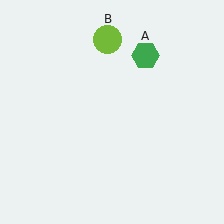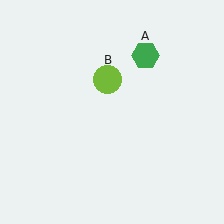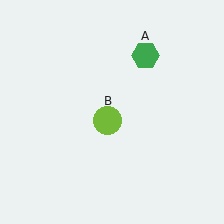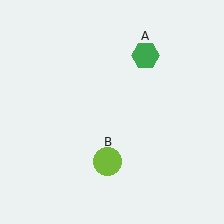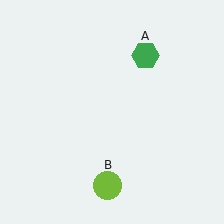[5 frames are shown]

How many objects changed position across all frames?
1 object changed position: lime circle (object B).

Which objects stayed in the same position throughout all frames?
Green hexagon (object A) remained stationary.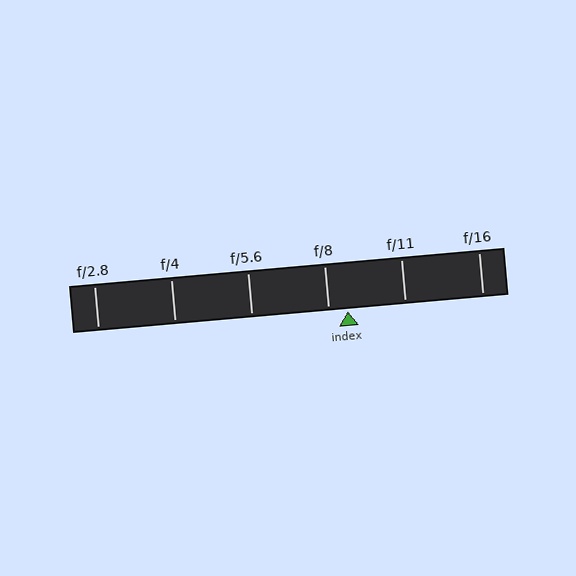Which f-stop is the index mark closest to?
The index mark is closest to f/8.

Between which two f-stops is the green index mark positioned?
The index mark is between f/8 and f/11.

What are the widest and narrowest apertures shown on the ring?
The widest aperture shown is f/2.8 and the narrowest is f/16.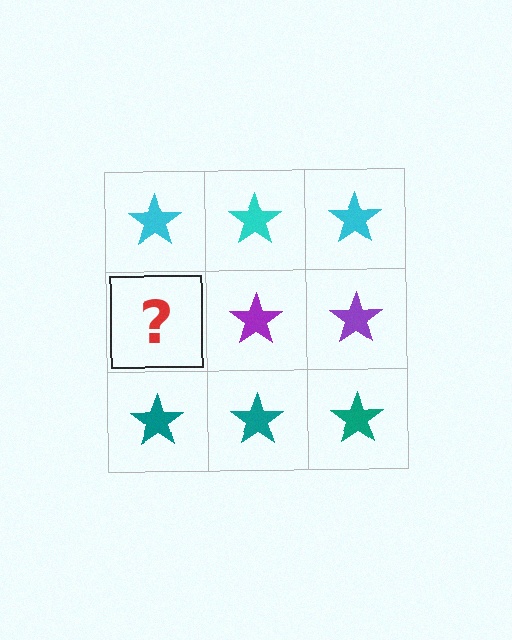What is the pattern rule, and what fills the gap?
The rule is that each row has a consistent color. The gap should be filled with a purple star.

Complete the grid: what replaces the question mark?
The question mark should be replaced with a purple star.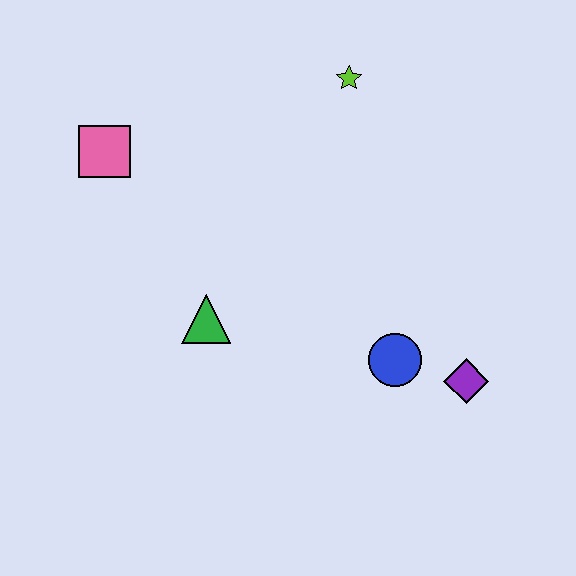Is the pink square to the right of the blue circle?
No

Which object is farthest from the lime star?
The purple diamond is farthest from the lime star.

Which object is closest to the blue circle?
The purple diamond is closest to the blue circle.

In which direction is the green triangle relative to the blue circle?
The green triangle is to the left of the blue circle.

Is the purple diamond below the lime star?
Yes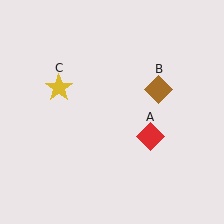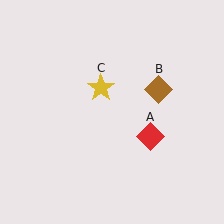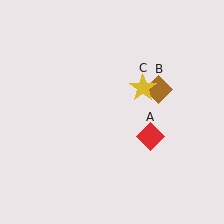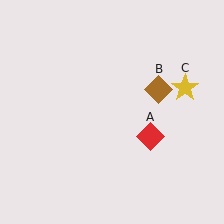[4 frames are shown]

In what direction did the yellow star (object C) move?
The yellow star (object C) moved right.